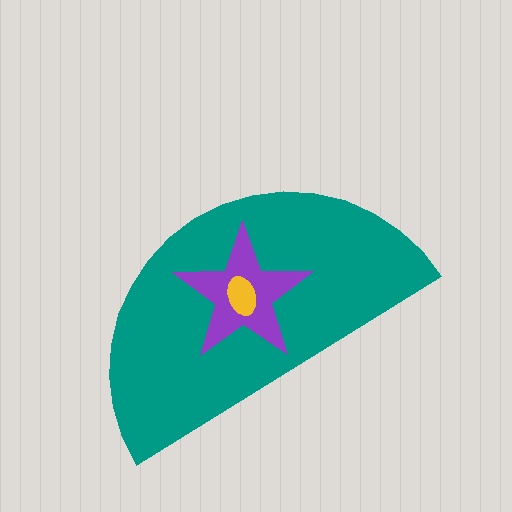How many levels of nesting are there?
3.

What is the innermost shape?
The yellow ellipse.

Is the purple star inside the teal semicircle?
Yes.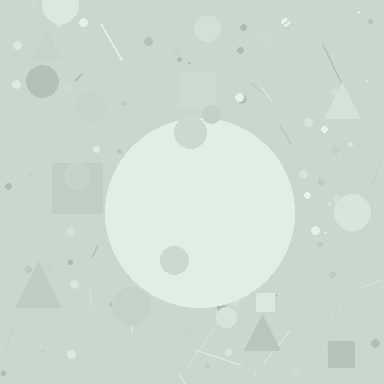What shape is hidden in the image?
A circle is hidden in the image.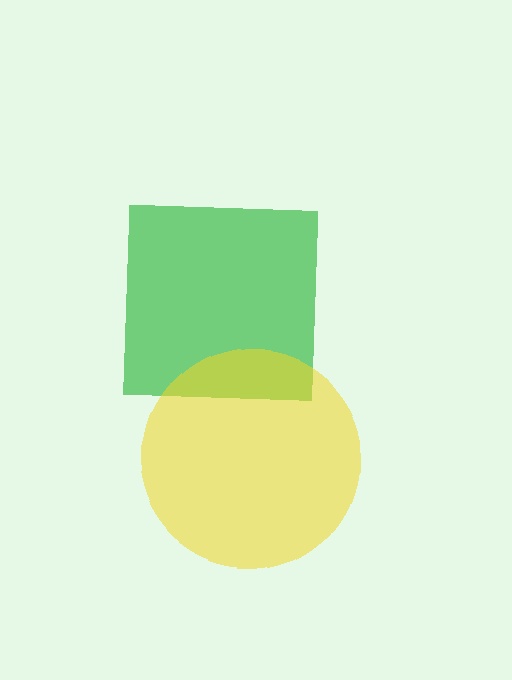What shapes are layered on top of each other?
The layered shapes are: a green square, a yellow circle.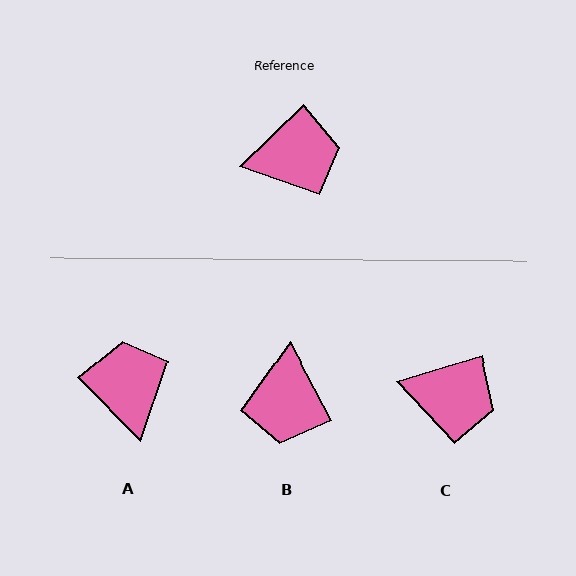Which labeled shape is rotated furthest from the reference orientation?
B, about 106 degrees away.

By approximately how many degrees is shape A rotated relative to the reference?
Approximately 90 degrees counter-clockwise.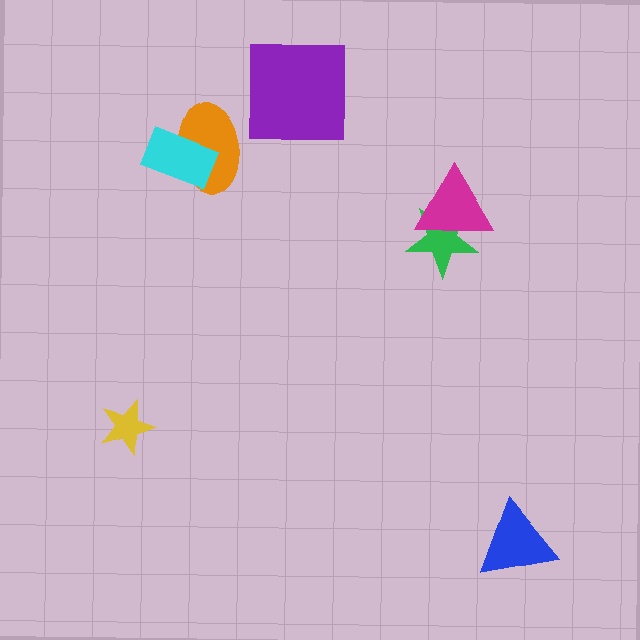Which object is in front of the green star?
The magenta triangle is in front of the green star.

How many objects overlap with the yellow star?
0 objects overlap with the yellow star.